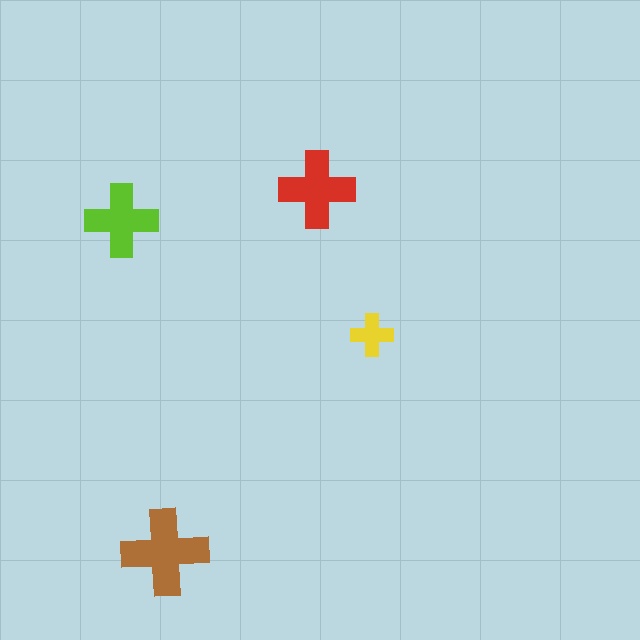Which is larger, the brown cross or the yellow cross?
The brown one.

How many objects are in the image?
There are 4 objects in the image.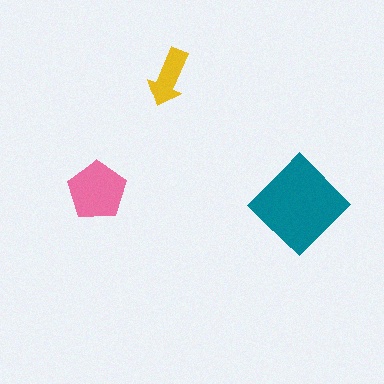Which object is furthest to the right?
The teal diamond is rightmost.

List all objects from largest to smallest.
The teal diamond, the pink pentagon, the yellow arrow.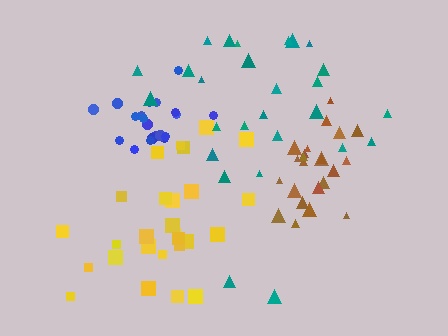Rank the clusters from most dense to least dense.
blue, brown, yellow, teal.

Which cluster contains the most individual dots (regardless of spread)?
Yellow (27).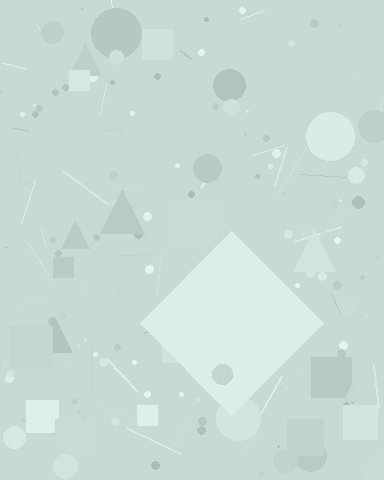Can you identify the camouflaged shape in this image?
The camouflaged shape is a diamond.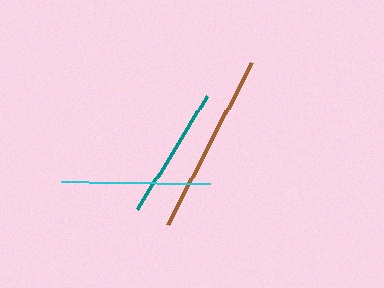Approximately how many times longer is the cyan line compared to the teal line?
The cyan line is approximately 1.1 times the length of the teal line.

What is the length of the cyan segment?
The cyan segment is approximately 149 pixels long.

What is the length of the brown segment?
The brown segment is approximately 183 pixels long.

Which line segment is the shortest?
The teal line is the shortest at approximately 133 pixels.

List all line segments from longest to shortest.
From longest to shortest: brown, cyan, teal.